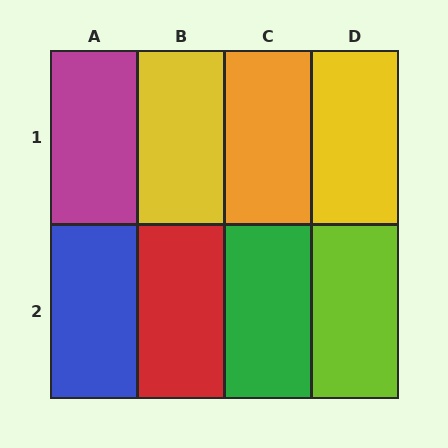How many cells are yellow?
2 cells are yellow.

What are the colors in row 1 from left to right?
Magenta, yellow, orange, yellow.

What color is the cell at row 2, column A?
Blue.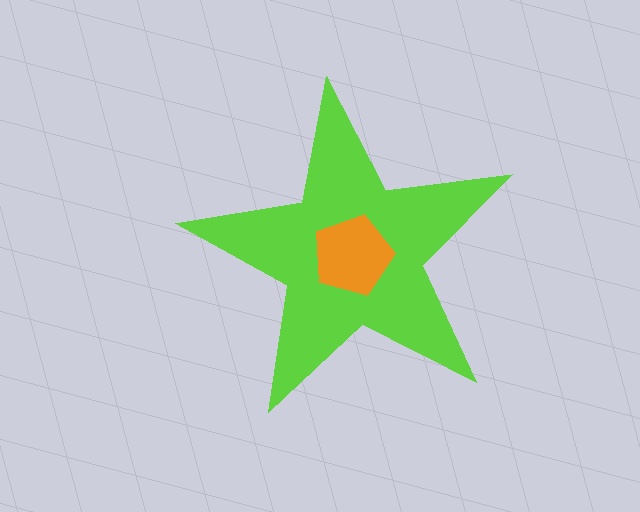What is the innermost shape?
The orange pentagon.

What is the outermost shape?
The lime star.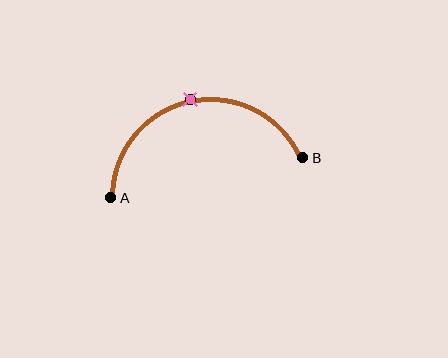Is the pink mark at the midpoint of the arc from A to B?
Yes. The pink mark lies on the arc at equal arc-length from both A and B — it is the arc midpoint.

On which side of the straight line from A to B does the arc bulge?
The arc bulges above the straight line connecting A and B.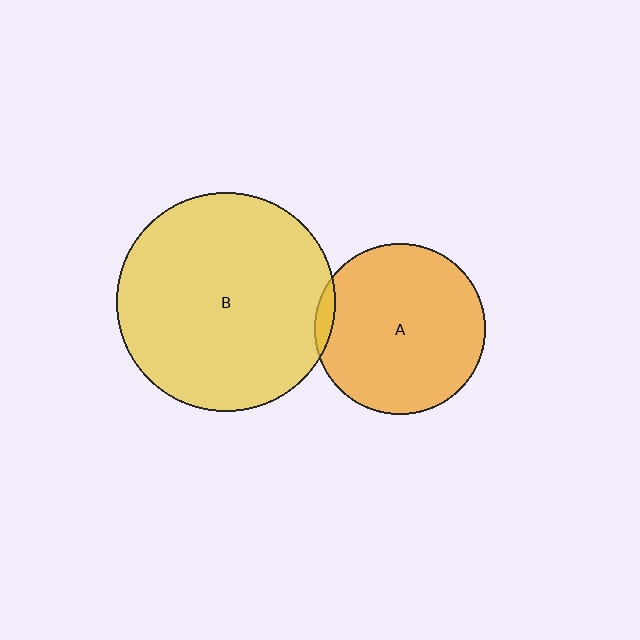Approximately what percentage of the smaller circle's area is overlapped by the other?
Approximately 5%.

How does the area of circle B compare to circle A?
Approximately 1.6 times.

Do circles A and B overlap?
Yes.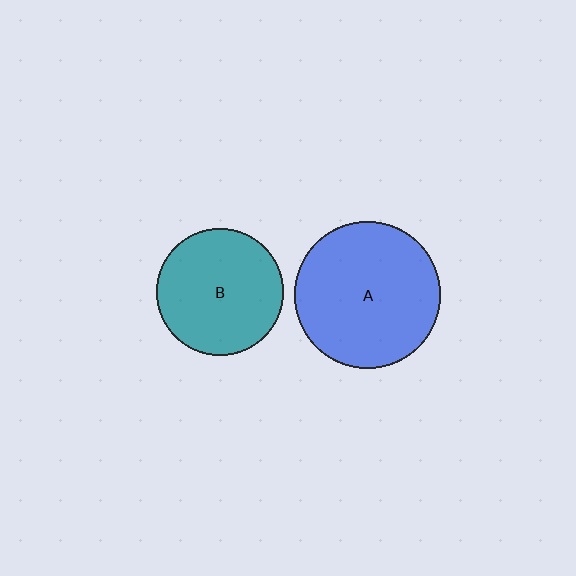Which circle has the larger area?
Circle A (blue).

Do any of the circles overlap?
No, none of the circles overlap.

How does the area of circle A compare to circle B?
Approximately 1.3 times.